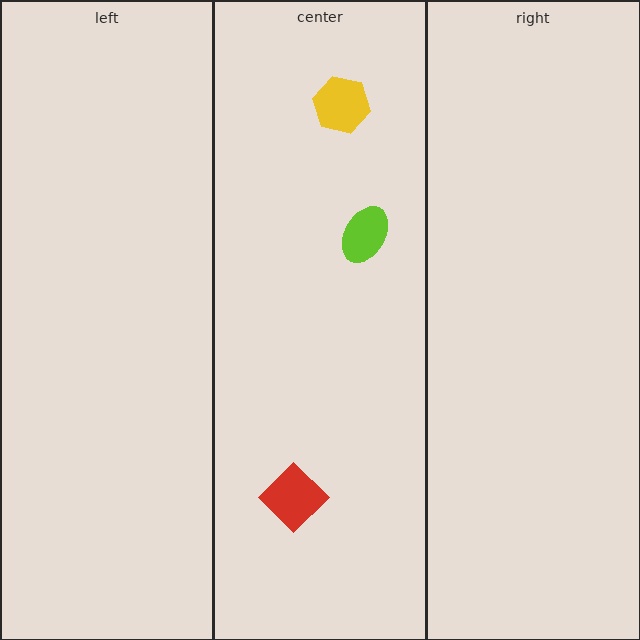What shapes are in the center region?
The red diamond, the lime ellipse, the yellow hexagon.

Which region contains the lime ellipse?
The center region.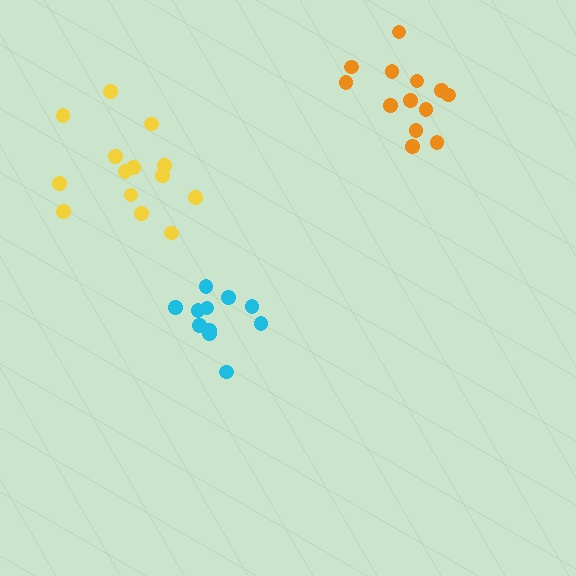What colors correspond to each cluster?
The clusters are colored: cyan, orange, yellow.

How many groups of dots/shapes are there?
There are 3 groups.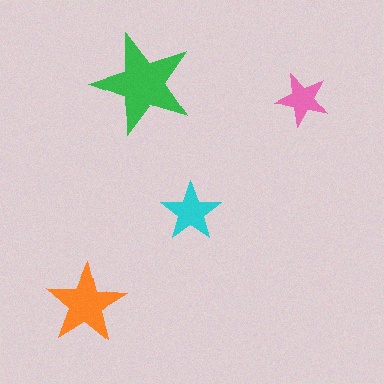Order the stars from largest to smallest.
the green one, the orange one, the cyan one, the pink one.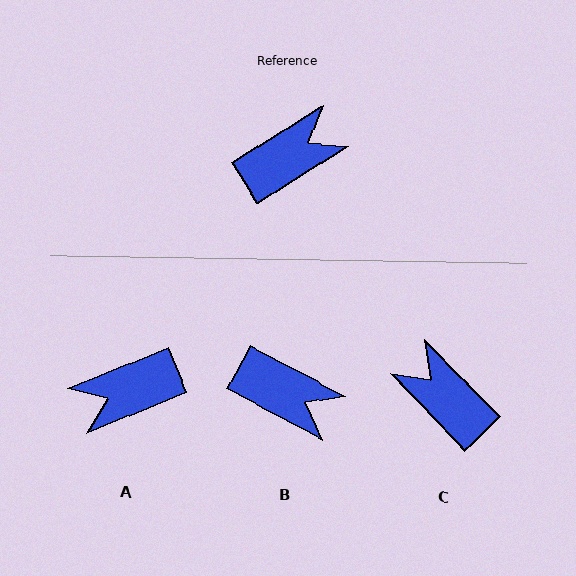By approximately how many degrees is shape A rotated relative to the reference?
Approximately 170 degrees counter-clockwise.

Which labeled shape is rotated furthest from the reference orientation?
A, about 170 degrees away.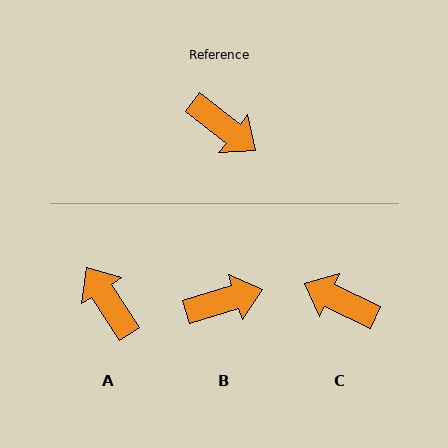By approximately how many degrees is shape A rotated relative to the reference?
Approximately 161 degrees counter-clockwise.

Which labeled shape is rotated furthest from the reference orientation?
C, about 168 degrees away.